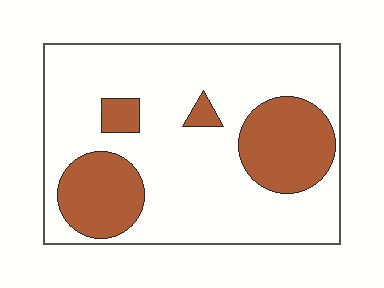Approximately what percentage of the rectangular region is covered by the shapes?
Approximately 25%.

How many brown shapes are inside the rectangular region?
4.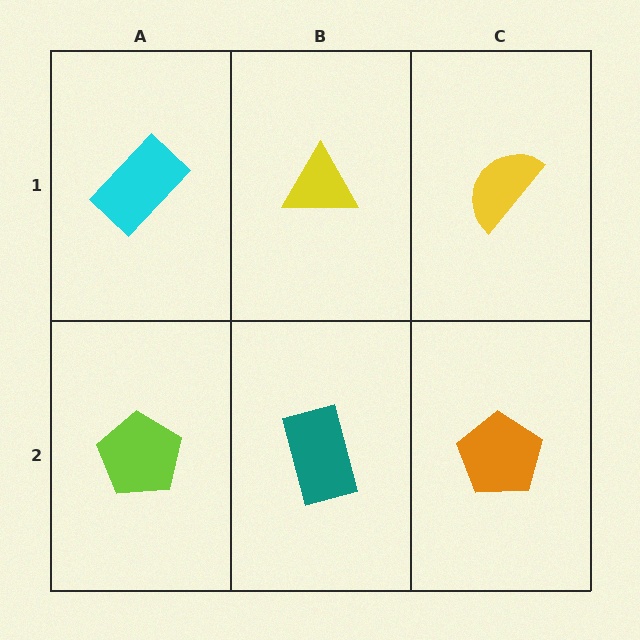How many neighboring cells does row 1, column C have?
2.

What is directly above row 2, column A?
A cyan rectangle.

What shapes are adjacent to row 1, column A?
A lime pentagon (row 2, column A), a yellow triangle (row 1, column B).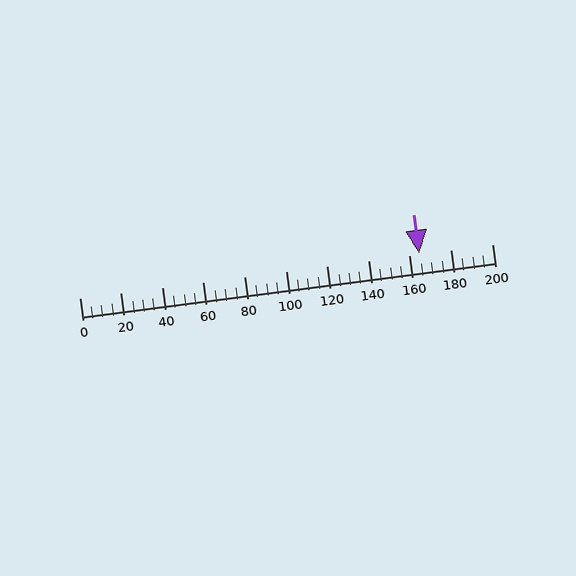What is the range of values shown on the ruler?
The ruler shows values from 0 to 200.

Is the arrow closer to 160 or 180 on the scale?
The arrow is closer to 160.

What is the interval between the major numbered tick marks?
The major tick marks are spaced 20 units apart.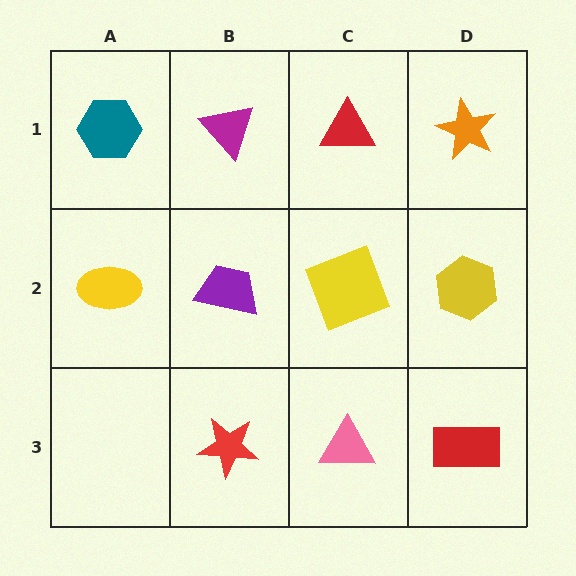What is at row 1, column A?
A teal hexagon.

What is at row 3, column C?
A pink triangle.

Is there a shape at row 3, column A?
No, that cell is empty.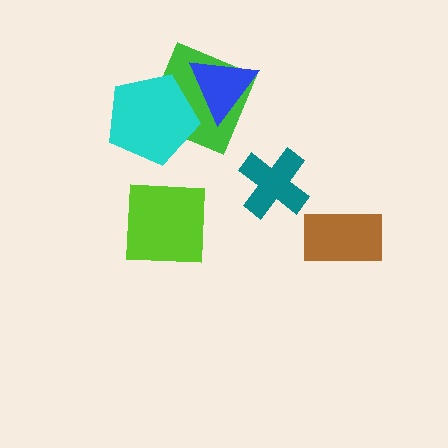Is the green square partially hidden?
Yes, it is partially covered by another shape.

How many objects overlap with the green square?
2 objects overlap with the green square.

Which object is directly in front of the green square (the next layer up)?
The blue triangle is directly in front of the green square.